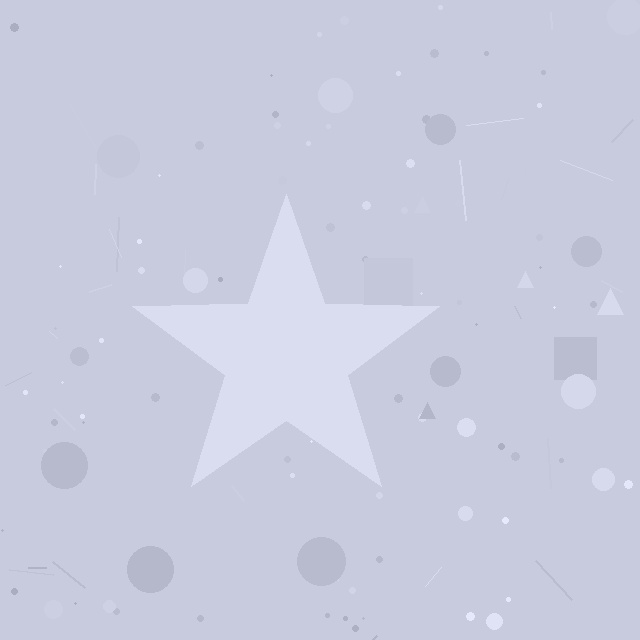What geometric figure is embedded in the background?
A star is embedded in the background.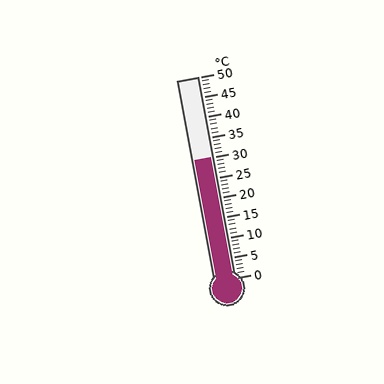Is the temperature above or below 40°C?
The temperature is below 40°C.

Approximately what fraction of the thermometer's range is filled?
The thermometer is filled to approximately 60% of its range.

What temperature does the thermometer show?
The thermometer shows approximately 30°C.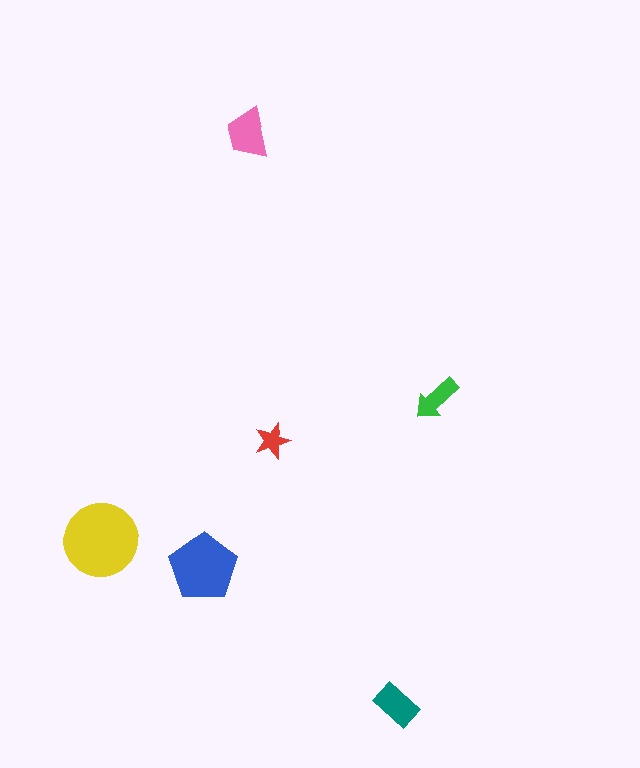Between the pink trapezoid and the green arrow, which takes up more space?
The pink trapezoid.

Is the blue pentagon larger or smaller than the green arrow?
Larger.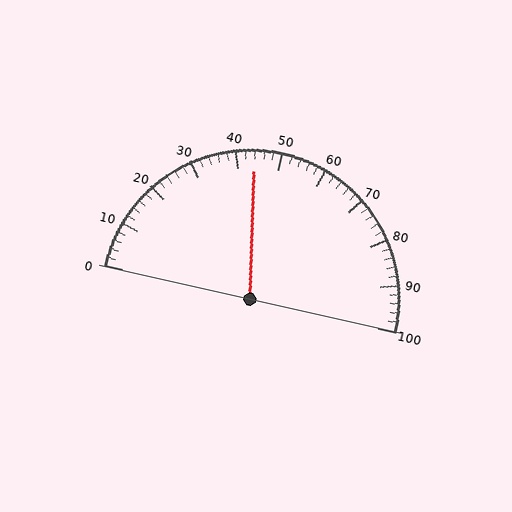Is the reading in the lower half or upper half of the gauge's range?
The reading is in the lower half of the range (0 to 100).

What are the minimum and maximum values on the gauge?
The gauge ranges from 0 to 100.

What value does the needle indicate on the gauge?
The needle indicates approximately 44.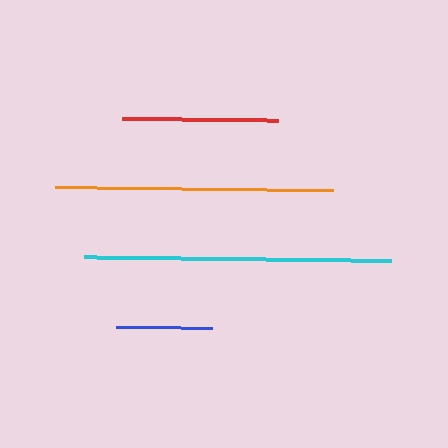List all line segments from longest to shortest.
From longest to shortest: cyan, orange, red, blue.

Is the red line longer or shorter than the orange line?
The orange line is longer than the red line.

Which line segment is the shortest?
The blue line is the shortest at approximately 96 pixels.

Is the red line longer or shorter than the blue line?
The red line is longer than the blue line.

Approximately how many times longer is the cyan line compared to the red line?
The cyan line is approximately 2.0 times the length of the red line.